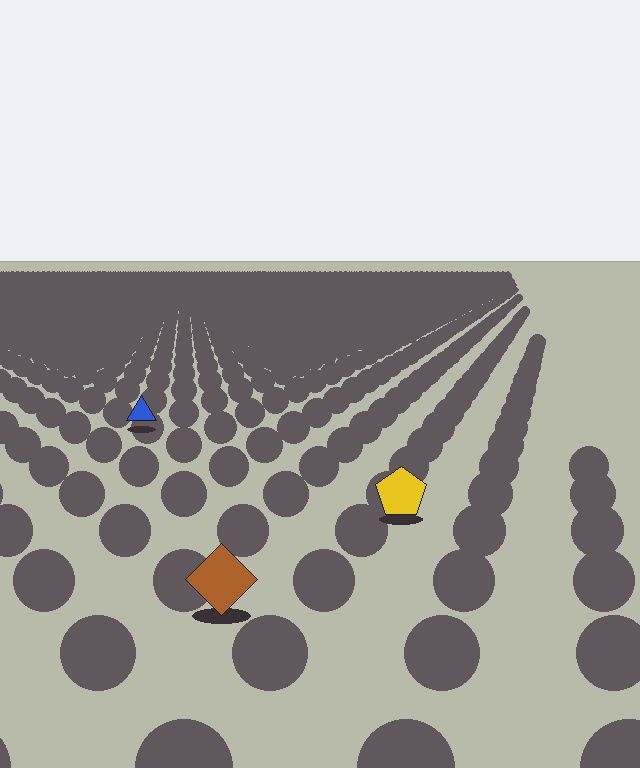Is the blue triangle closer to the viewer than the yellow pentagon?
No. The yellow pentagon is closer — you can tell from the texture gradient: the ground texture is coarser near it.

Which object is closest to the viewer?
The brown diamond is closest. The texture marks near it are larger and more spread out.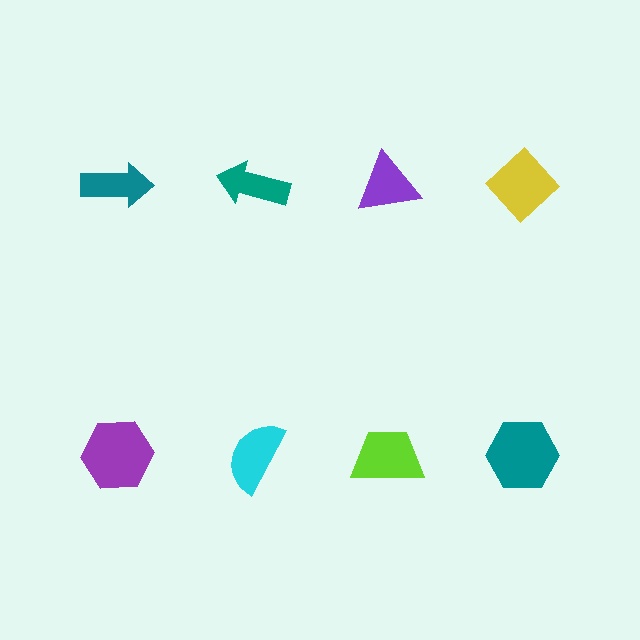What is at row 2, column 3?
A lime trapezoid.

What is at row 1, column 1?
A teal arrow.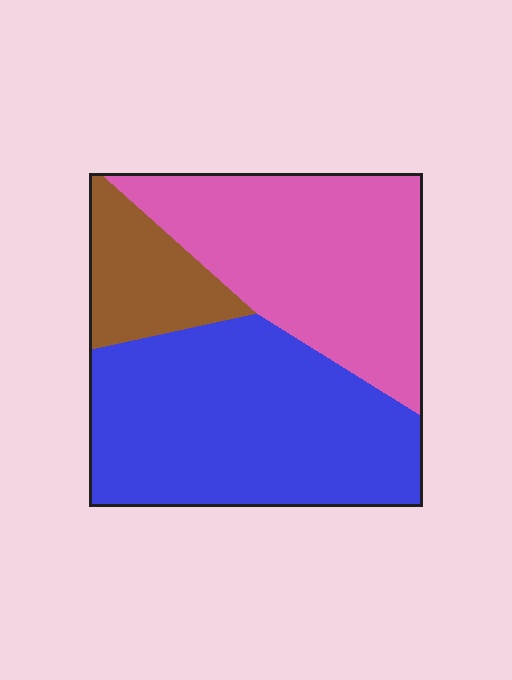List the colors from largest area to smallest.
From largest to smallest: blue, pink, brown.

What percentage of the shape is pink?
Pink takes up about three eighths (3/8) of the shape.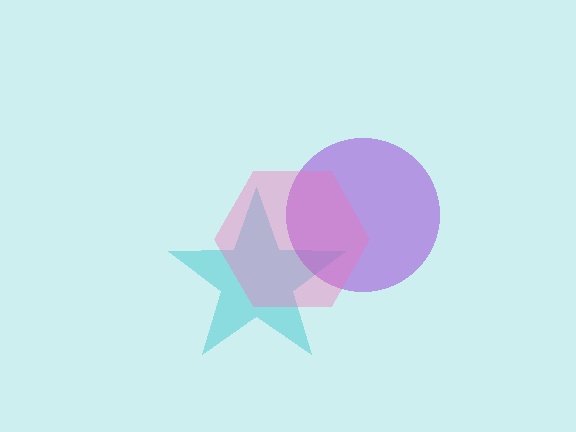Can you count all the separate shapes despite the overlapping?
Yes, there are 3 separate shapes.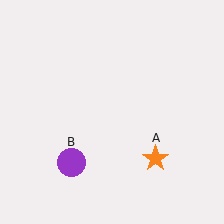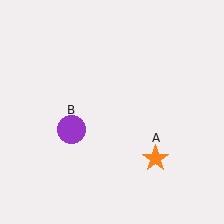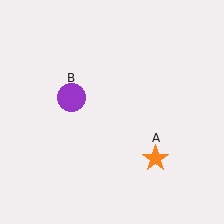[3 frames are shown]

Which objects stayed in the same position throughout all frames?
Orange star (object A) remained stationary.